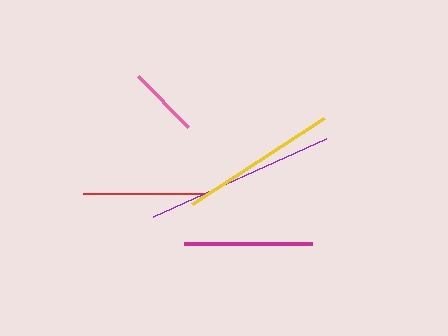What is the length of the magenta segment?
The magenta segment is approximately 128 pixels long.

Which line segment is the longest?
The purple line is the longest at approximately 189 pixels.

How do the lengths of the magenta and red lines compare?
The magenta and red lines are approximately the same length.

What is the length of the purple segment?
The purple segment is approximately 189 pixels long.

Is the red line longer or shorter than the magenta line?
The magenta line is longer than the red line.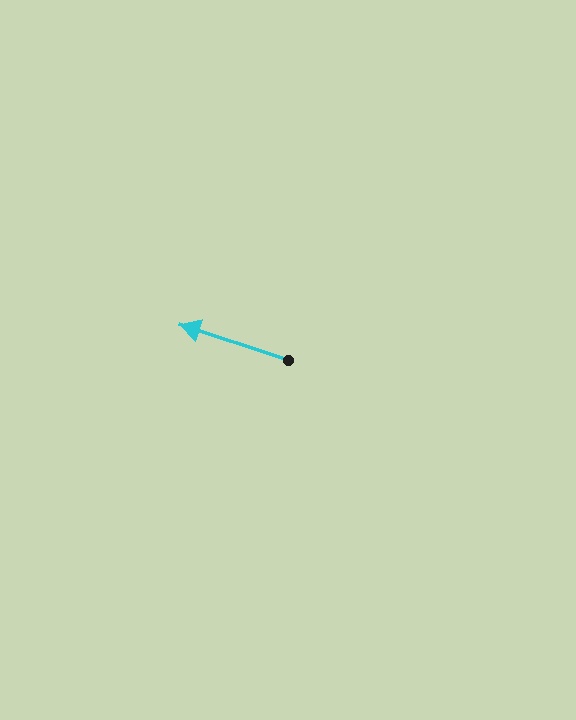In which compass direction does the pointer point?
West.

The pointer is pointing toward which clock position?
Roughly 10 o'clock.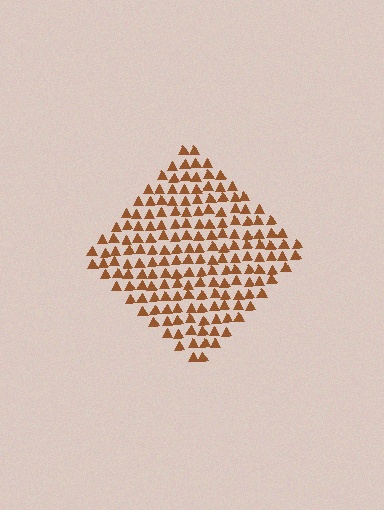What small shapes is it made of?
It is made of small triangles.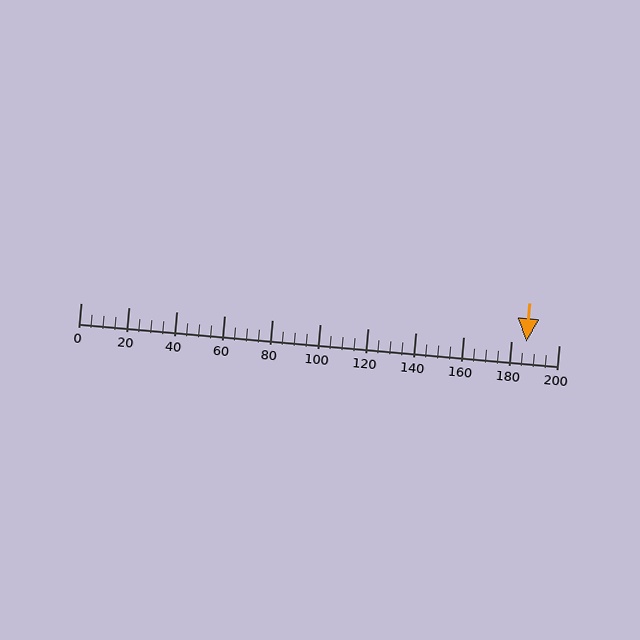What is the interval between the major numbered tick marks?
The major tick marks are spaced 20 units apart.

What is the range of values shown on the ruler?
The ruler shows values from 0 to 200.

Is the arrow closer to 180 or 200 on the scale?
The arrow is closer to 180.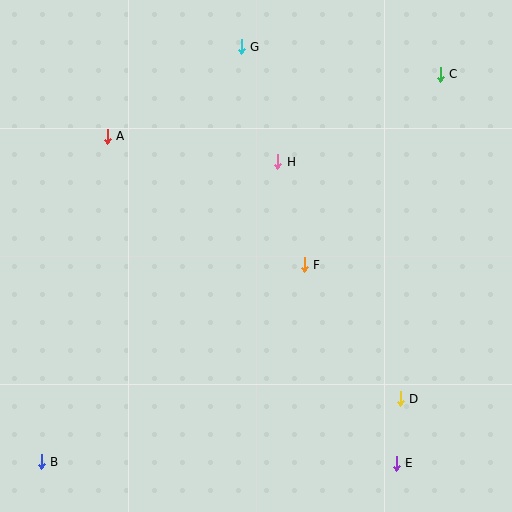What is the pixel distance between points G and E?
The distance between G and E is 444 pixels.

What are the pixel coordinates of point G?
Point G is at (241, 47).